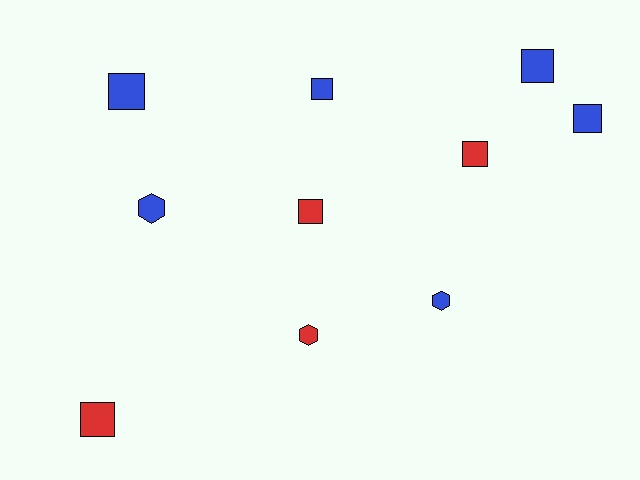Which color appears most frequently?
Blue, with 6 objects.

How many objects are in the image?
There are 10 objects.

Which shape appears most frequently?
Square, with 7 objects.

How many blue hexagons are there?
There are 2 blue hexagons.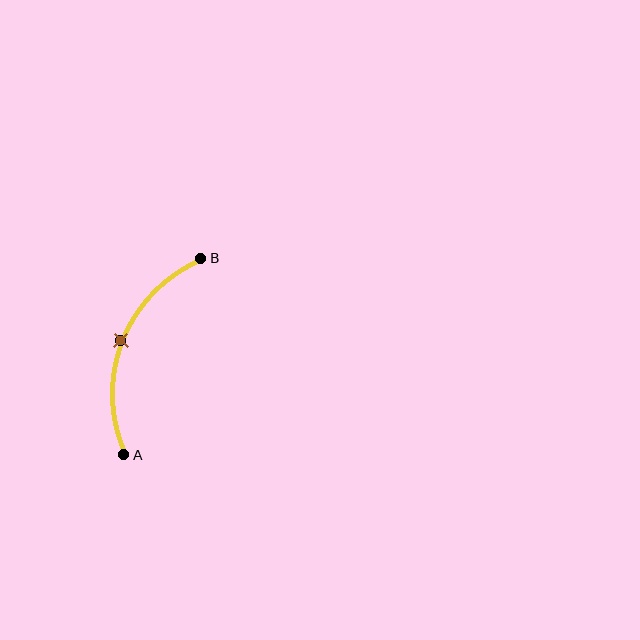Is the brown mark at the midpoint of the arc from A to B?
Yes. The brown mark lies on the arc at equal arc-length from both A and B — it is the arc midpoint.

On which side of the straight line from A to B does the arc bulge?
The arc bulges to the left of the straight line connecting A and B.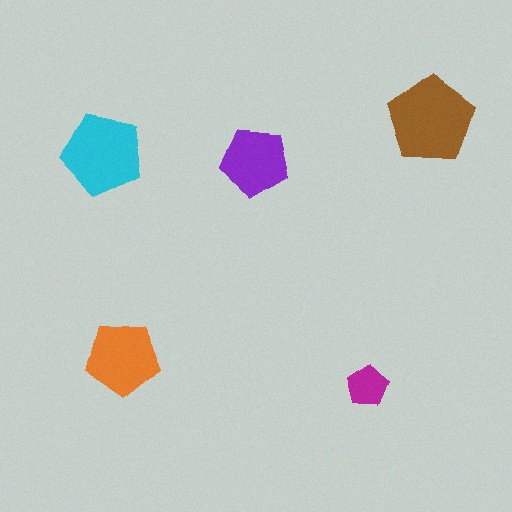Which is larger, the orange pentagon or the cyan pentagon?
The cyan one.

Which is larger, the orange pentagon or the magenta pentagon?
The orange one.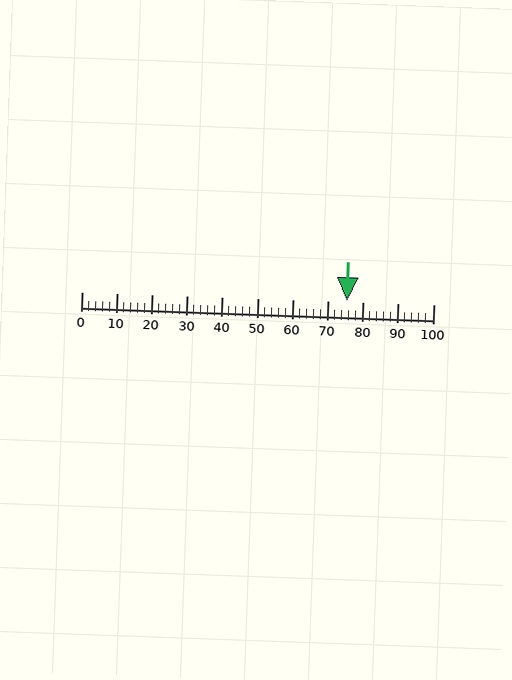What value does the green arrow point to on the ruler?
The green arrow points to approximately 75.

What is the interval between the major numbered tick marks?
The major tick marks are spaced 10 units apart.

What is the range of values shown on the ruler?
The ruler shows values from 0 to 100.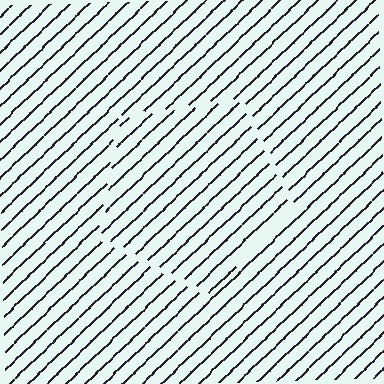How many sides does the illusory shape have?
5 sides — the line-ends trace a pentagon.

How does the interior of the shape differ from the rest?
The interior of the shape contains the same grating, shifted by half a period — the contour is defined by the phase discontinuity where line-ends from the inner and outer gratings abut.